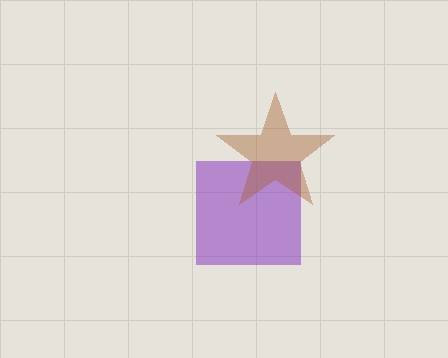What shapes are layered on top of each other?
The layered shapes are: a purple square, a brown star.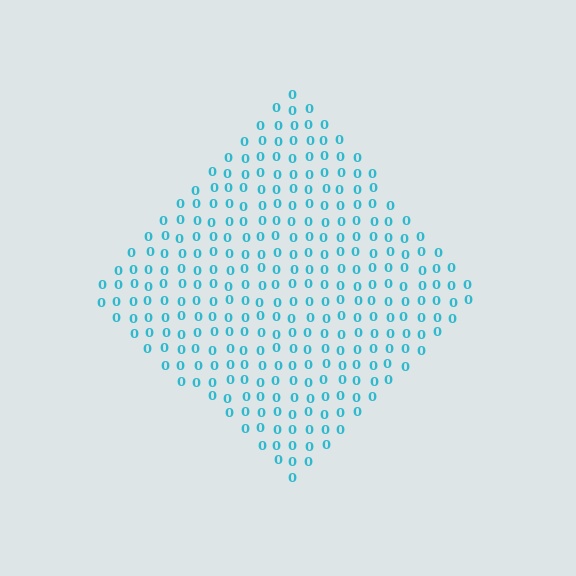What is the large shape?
The large shape is a diamond.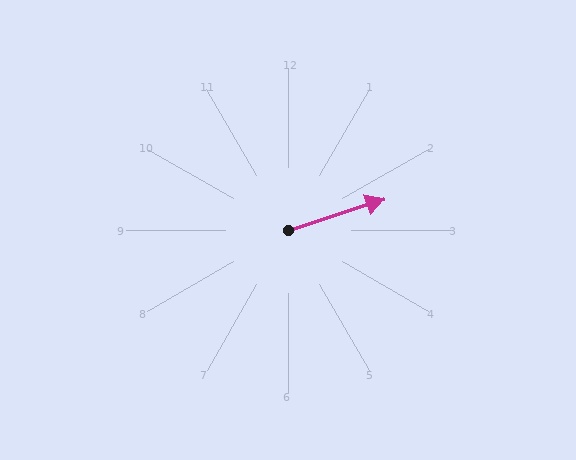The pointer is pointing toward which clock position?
Roughly 2 o'clock.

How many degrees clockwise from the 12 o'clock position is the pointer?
Approximately 72 degrees.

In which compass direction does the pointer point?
East.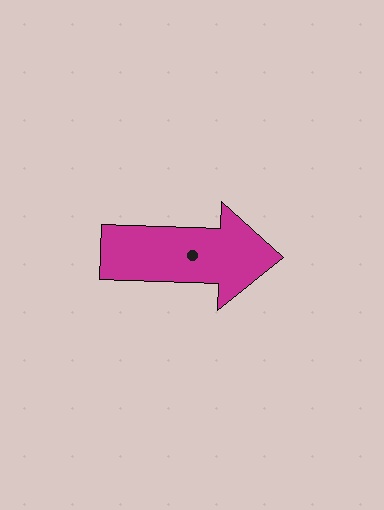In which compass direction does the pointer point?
East.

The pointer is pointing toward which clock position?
Roughly 3 o'clock.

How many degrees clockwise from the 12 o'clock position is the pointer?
Approximately 92 degrees.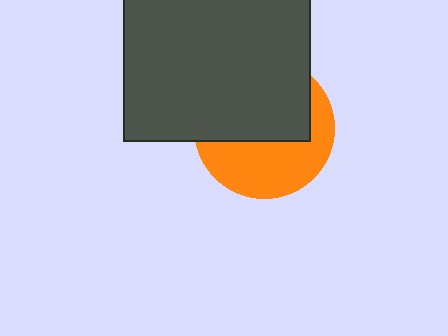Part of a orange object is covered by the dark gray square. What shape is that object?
It is a circle.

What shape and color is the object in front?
The object in front is a dark gray square.